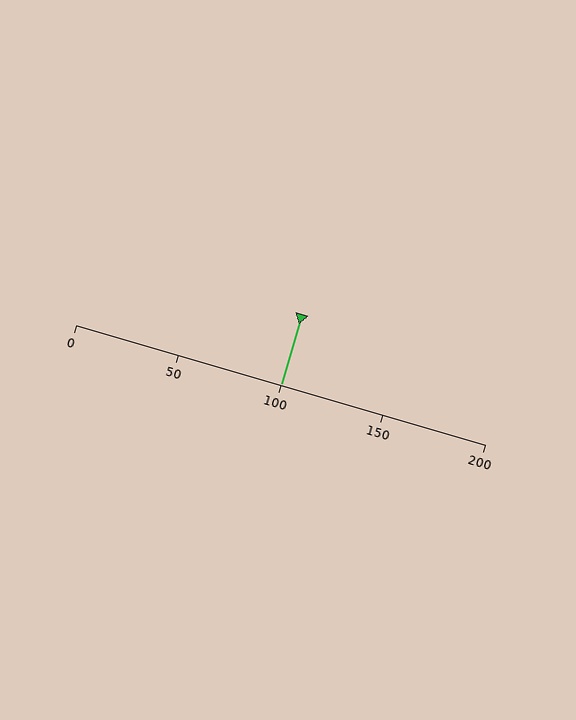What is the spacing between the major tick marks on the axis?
The major ticks are spaced 50 apart.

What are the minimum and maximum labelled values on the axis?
The axis runs from 0 to 200.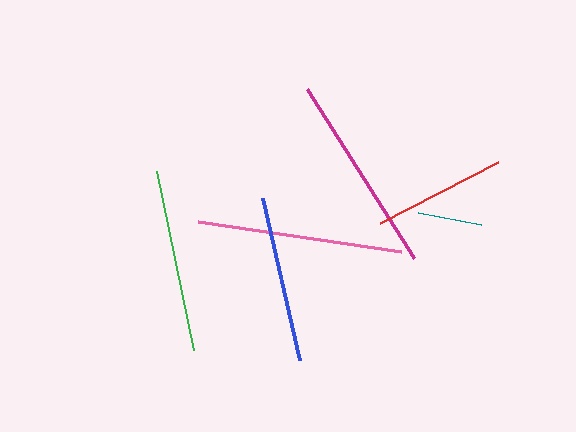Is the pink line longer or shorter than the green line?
The pink line is longer than the green line.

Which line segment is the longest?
The pink line is the longest at approximately 205 pixels.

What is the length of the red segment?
The red segment is approximately 132 pixels long.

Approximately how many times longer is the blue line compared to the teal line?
The blue line is approximately 2.6 times the length of the teal line.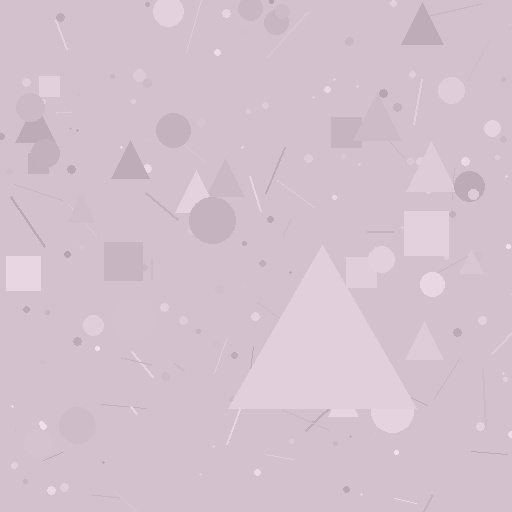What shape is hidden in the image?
A triangle is hidden in the image.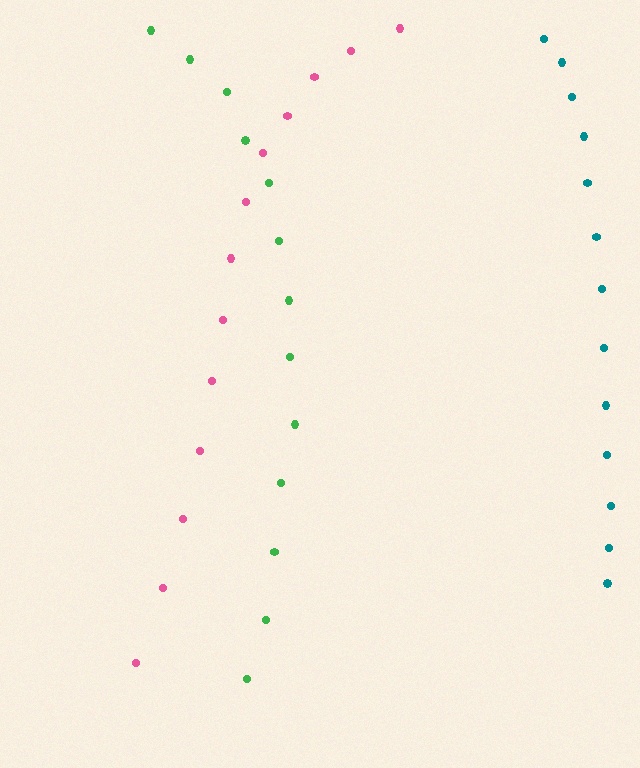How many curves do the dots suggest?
There are 3 distinct paths.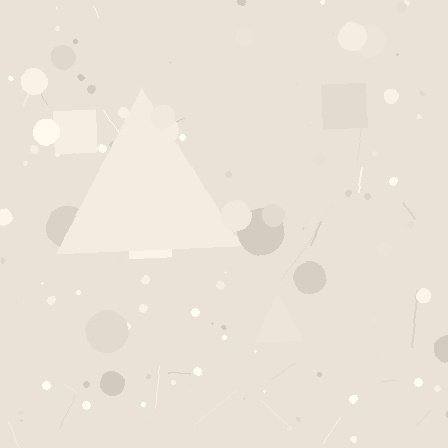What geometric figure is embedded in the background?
A triangle is embedded in the background.